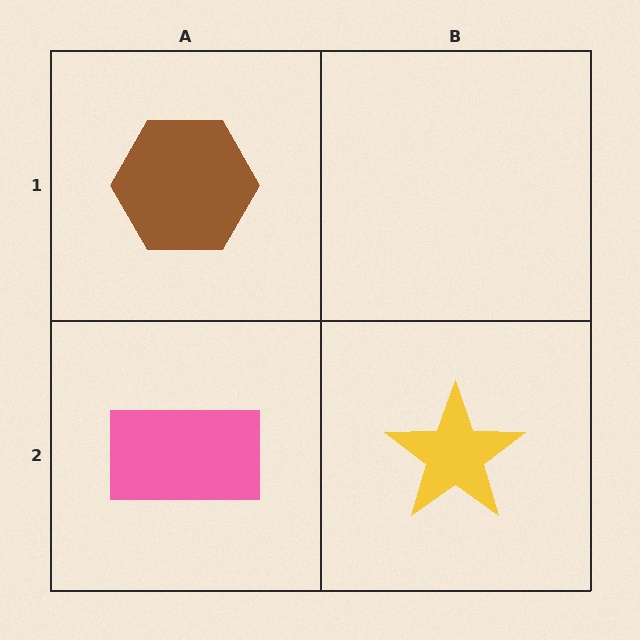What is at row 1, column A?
A brown hexagon.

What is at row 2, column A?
A pink rectangle.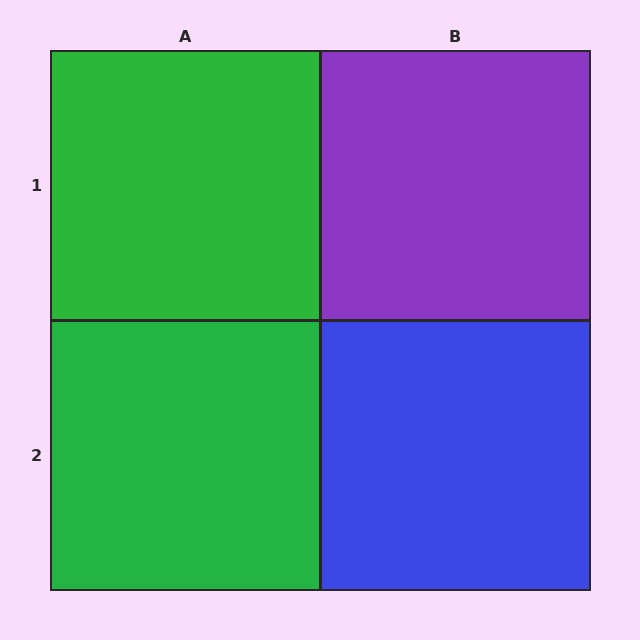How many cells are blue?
1 cell is blue.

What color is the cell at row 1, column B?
Purple.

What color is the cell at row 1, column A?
Green.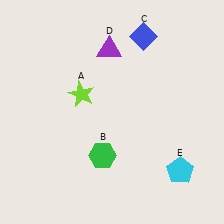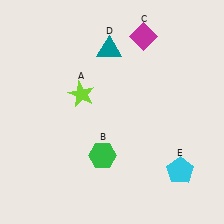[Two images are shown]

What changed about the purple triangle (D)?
In Image 1, D is purple. In Image 2, it changed to teal.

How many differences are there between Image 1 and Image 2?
There are 2 differences between the two images.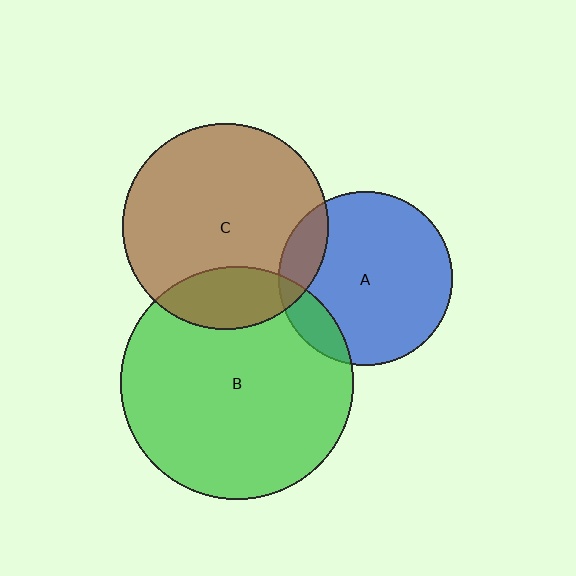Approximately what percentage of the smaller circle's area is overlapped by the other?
Approximately 15%.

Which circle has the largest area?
Circle B (green).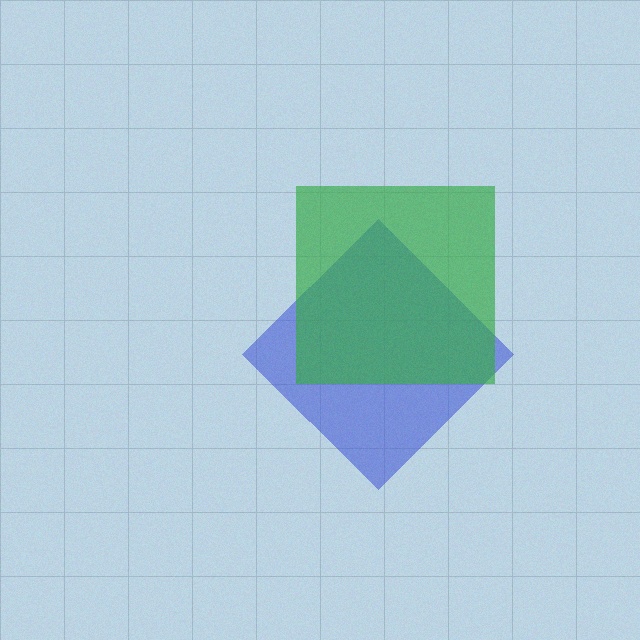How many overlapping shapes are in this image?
There are 2 overlapping shapes in the image.